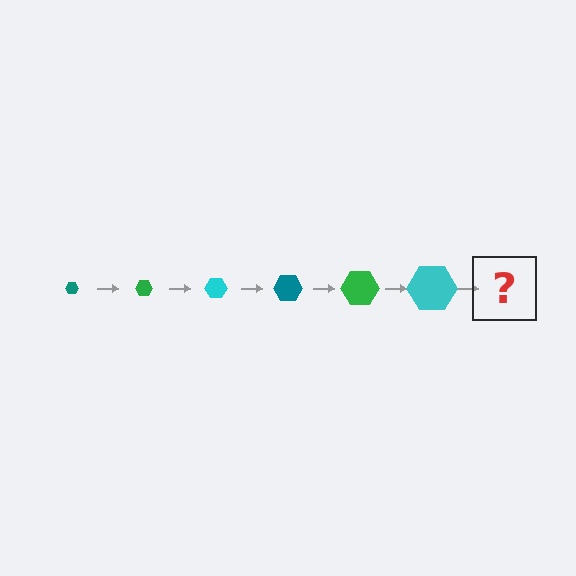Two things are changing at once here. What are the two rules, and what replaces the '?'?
The two rules are that the hexagon grows larger each step and the color cycles through teal, green, and cyan. The '?' should be a teal hexagon, larger than the previous one.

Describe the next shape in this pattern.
It should be a teal hexagon, larger than the previous one.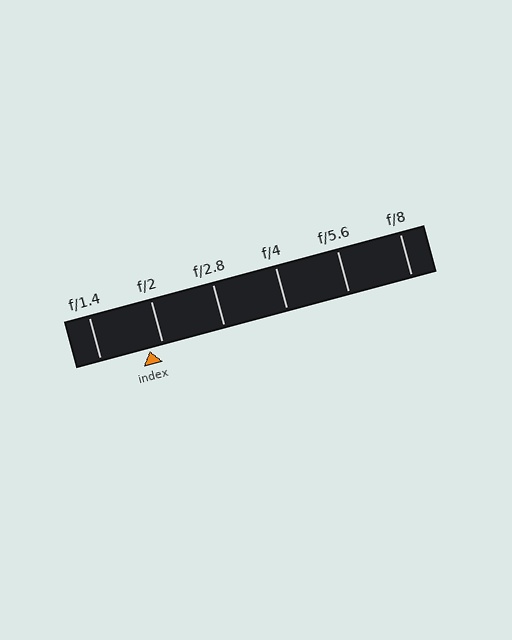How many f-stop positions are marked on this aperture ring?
There are 6 f-stop positions marked.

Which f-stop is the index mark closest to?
The index mark is closest to f/2.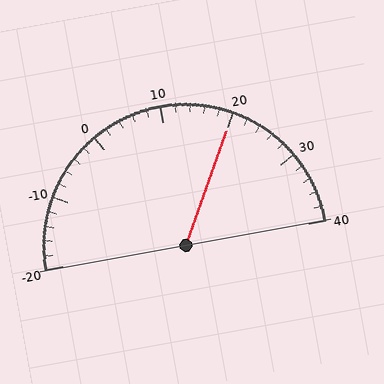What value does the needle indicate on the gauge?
The needle indicates approximately 20.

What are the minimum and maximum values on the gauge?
The gauge ranges from -20 to 40.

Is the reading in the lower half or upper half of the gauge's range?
The reading is in the upper half of the range (-20 to 40).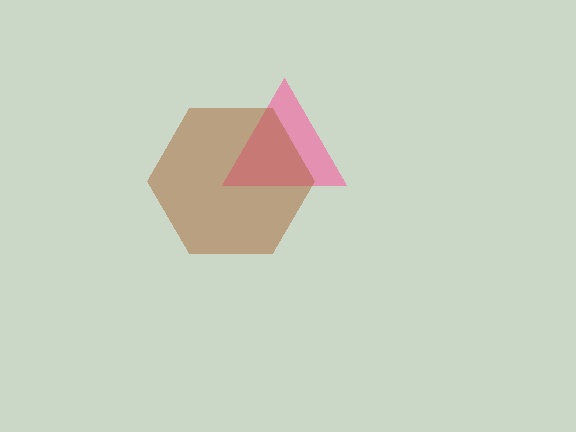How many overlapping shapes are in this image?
There are 2 overlapping shapes in the image.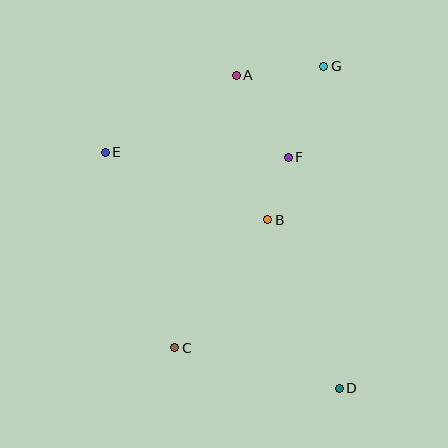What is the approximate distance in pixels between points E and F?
The distance between E and F is approximately 183 pixels.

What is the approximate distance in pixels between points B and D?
The distance between B and D is approximately 183 pixels.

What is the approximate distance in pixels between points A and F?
The distance between A and F is approximately 97 pixels.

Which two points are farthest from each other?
Points D and E are farthest from each other.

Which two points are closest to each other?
Points B and F are closest to each other.